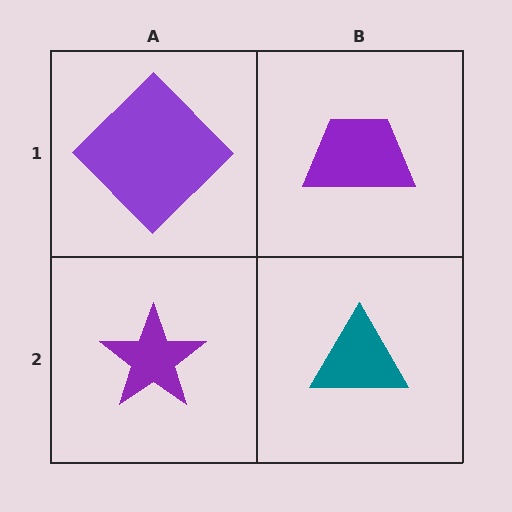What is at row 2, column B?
A teal triangle.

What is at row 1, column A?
A purple diamond.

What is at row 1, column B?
A purple trapezoid.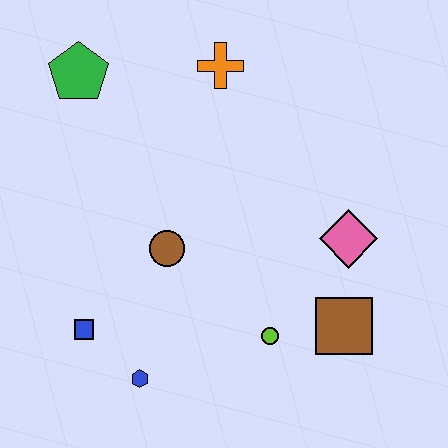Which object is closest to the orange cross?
The green pentagon is closest to the orange cross.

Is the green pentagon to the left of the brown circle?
Yes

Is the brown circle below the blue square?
No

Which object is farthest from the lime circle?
The green pentagon is farthest from the lime circle.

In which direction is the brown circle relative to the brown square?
The brown circle is to the left of the brown square.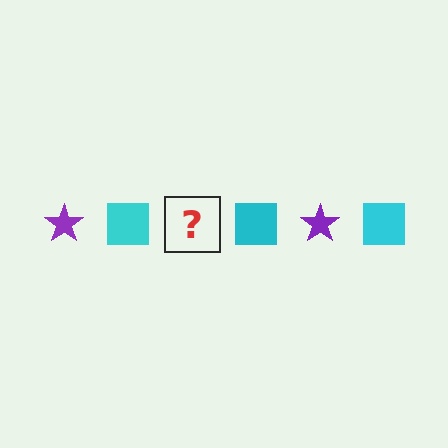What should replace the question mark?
The question mark should be replaced with a purple star.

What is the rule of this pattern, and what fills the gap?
The rule is that the pattern alternates between purple star and cyan square. The gap should be filled with a purple star.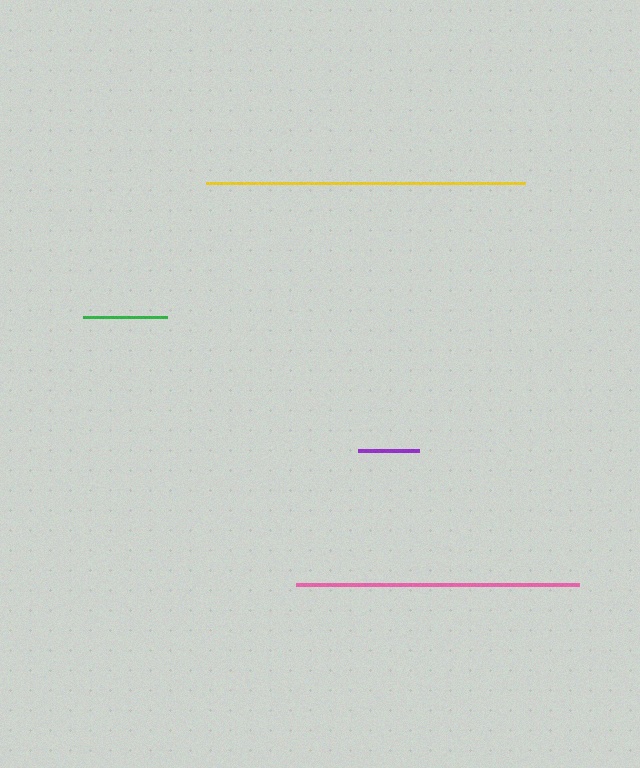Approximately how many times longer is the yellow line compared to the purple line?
The yellow line is approximately 5.2 times the length of the purple line.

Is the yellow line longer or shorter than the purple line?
The yellow line is longer than the purple line.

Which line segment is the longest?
The yellow line is the longest at approximately 319 pixels.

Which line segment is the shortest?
The purple line is the shortest at approximately 61 pixels.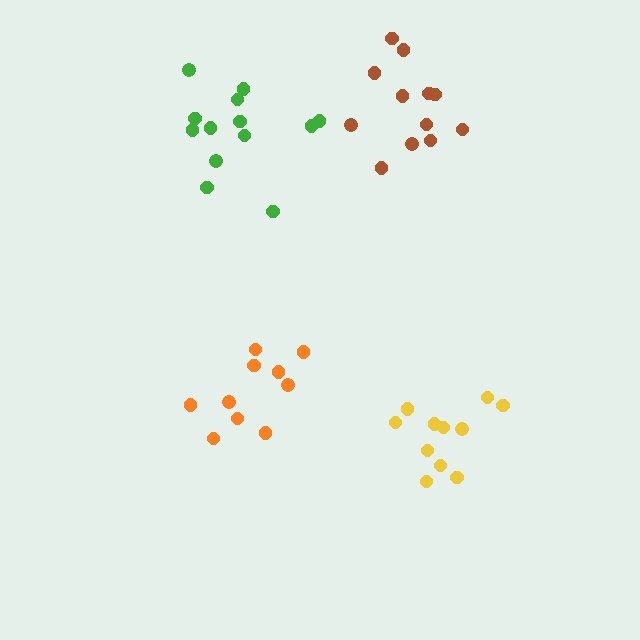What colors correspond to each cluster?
The clusters are colored: brown, orange, yellow, green.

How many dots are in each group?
Group 1: 12 dots, Group 2: 10 dots, Group 3: 11 dots, Group 4: 13 dots (46 total).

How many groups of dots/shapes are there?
There are 4 groups.